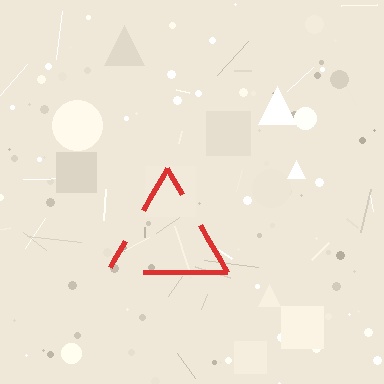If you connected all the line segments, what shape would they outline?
They would outline a triangle.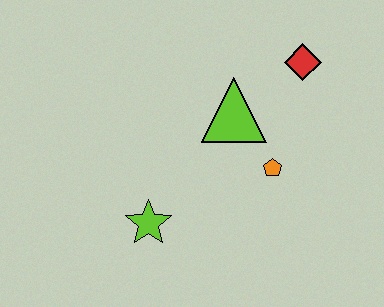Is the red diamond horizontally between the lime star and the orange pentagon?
No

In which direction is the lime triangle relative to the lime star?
The lime triangle is above the lime star.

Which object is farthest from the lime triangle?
The lime star is farthest from the lime triangle.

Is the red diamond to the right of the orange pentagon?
Yes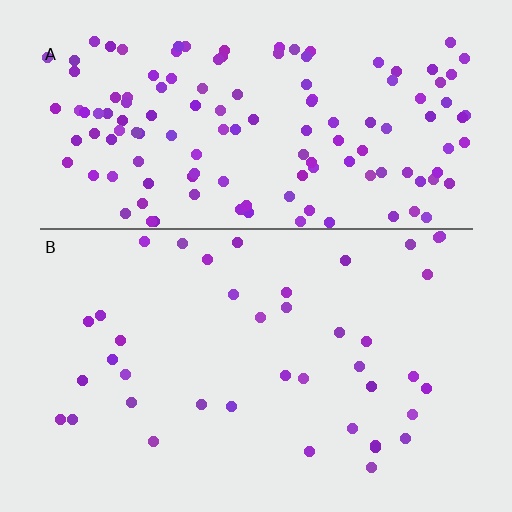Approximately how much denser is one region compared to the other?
Approximately 3.4× — region A over region B.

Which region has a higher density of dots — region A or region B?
A (the top).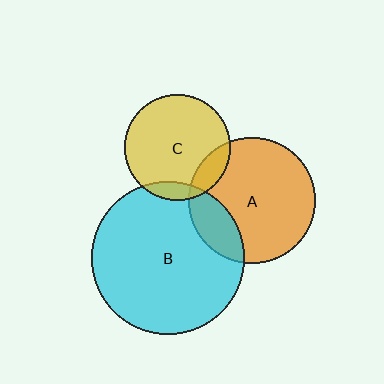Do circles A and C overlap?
Yes.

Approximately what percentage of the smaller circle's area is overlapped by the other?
Approximately 15%.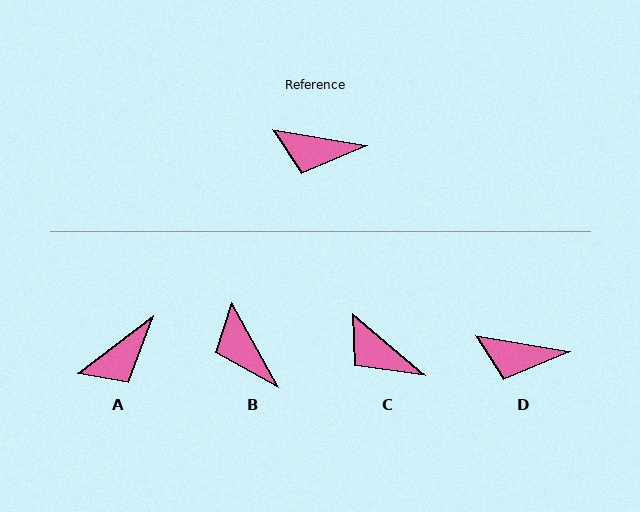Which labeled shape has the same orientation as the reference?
D.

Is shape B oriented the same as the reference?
No, it is off by about 51 degrees.